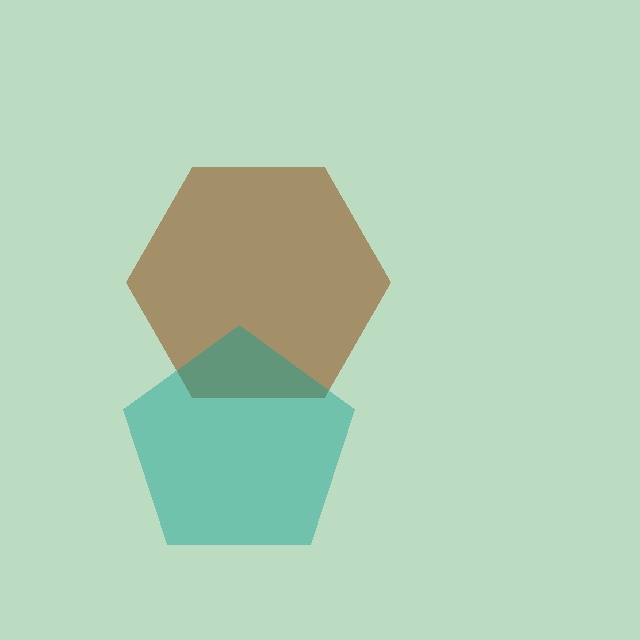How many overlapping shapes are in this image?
There are 2 overlapping shapes in the image.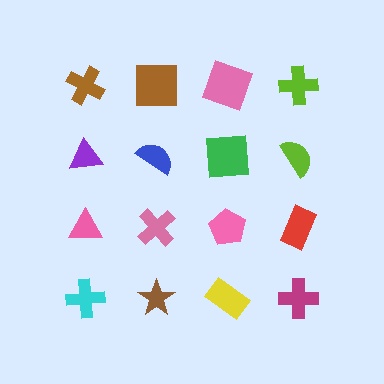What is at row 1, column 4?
A lime cross.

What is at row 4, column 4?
A magenta cross.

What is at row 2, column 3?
A green square.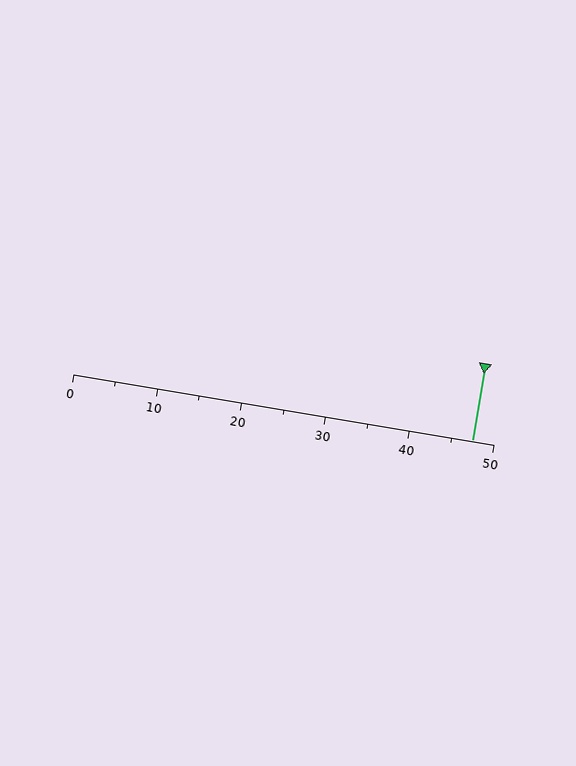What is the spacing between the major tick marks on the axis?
The major ticks are spaced 10 apart.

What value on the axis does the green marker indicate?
The marker indicates approximately 47.5.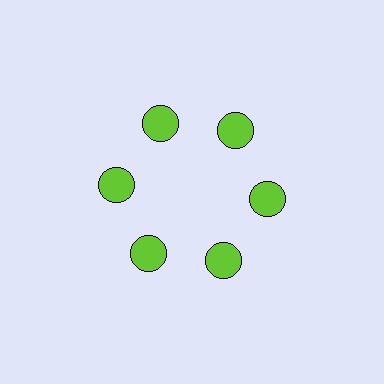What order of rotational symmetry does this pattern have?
This pattern has 6-fold rotational symmetry.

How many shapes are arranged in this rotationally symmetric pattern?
There are 6 shapes, arranged in 6 groups of 1.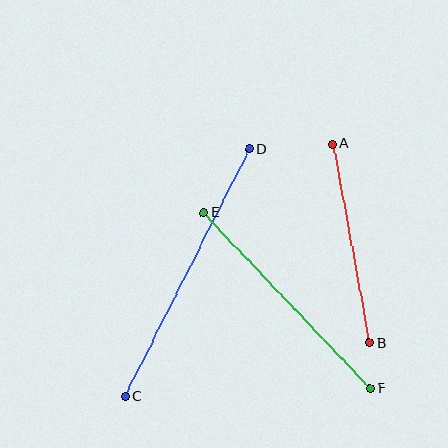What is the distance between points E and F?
The distance is approximately 242 pixels.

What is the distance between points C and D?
The distance is approximately 277 pixels.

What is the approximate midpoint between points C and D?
The midpoint is at approximately (187, 273) pixels.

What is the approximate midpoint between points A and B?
The midpoint is at approximately (351, 243) pixels.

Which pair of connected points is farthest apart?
Points C and D are farthest apart.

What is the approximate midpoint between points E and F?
The midpoint is at approximately (287, 300) pixels.